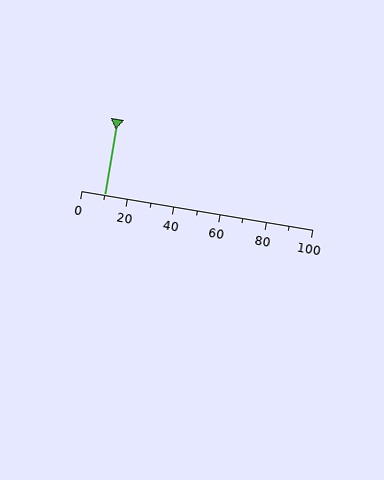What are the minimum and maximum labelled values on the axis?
The axis runs from 0 to 100.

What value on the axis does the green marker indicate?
The marker indicates approximately 10.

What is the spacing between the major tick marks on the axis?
The major ticks are spaced 20 apart.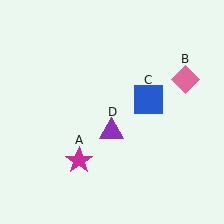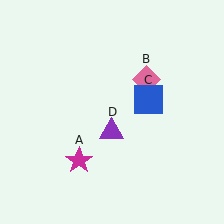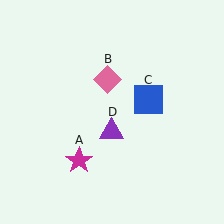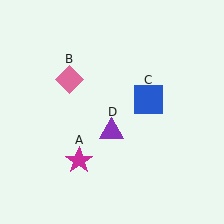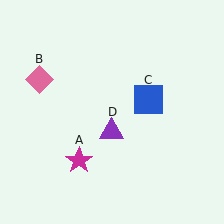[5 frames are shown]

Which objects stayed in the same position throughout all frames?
Magenta star (object A) and blue square (object C) and purple triangle (object D) remained stationary.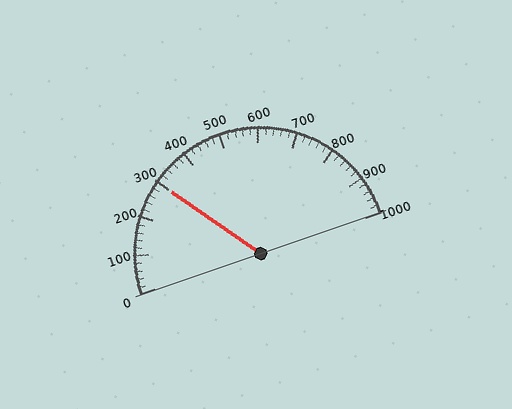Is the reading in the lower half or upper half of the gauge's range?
The reading is in the lower half of the range (0 to 1000).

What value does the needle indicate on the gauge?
The needle indicates approximately 300.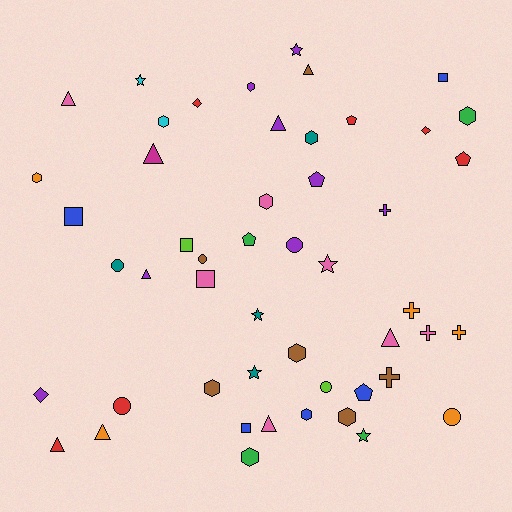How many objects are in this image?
There are 50 objects.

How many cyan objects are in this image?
There are 2 cyan objects.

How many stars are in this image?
There are 6 stars.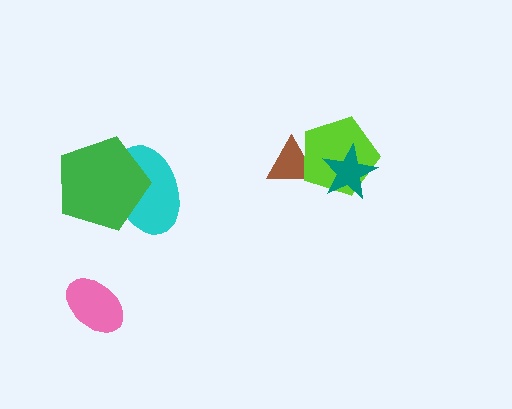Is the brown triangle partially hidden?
Yes, it is partially covered by another shape.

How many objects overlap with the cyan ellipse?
1 object overlaps with the cyan ellipse.